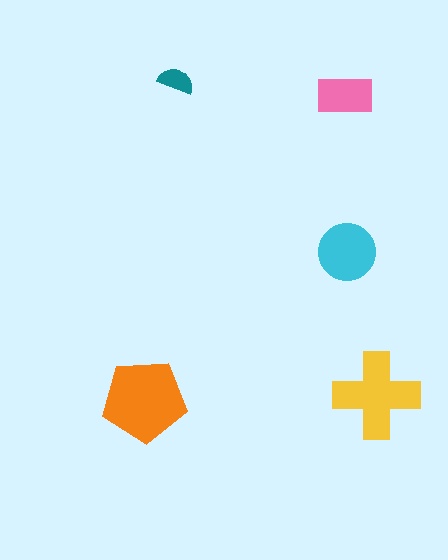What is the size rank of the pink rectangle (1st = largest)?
4th.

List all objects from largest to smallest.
The orange pentagon, the yellow cross, the cyan circle, the pink rectangle, the teal semicircle.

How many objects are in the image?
There are 5 objects in the image.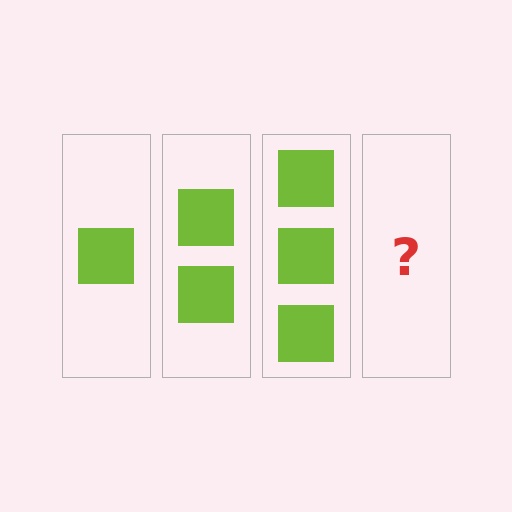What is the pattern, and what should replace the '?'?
The pattern is that each step adds one more square. The '?' should be 4 squares.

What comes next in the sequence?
The next element should be 4 squares.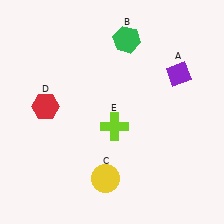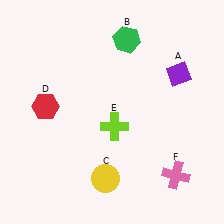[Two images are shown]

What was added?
A pink cross (F) was added in Image 2.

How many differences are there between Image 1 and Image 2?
There is 1 difference between the two images.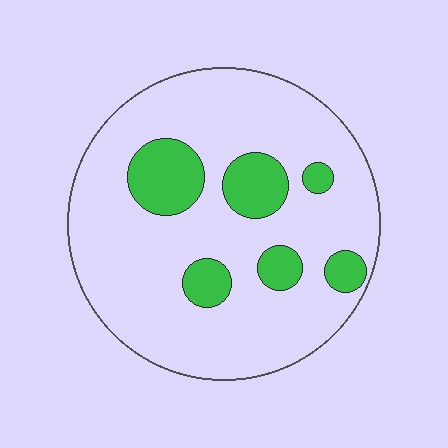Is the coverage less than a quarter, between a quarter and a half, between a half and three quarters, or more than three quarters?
Less than a quarter.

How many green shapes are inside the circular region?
6.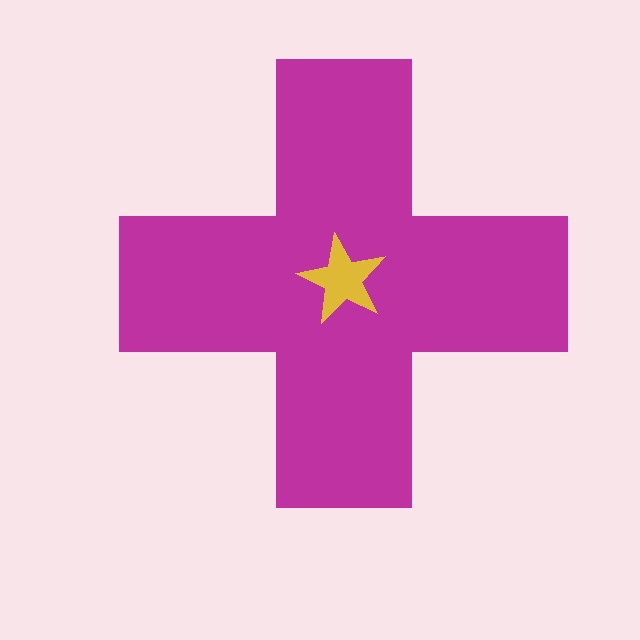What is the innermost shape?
The yellow star.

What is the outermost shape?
The magenta cross.